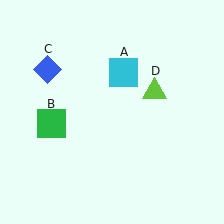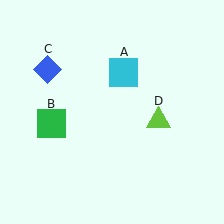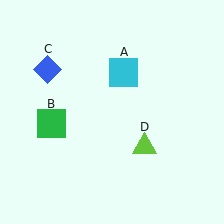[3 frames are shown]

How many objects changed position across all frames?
1 object changed position: lime triangle (object D).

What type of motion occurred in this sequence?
The lime triangle (object D) rotated clockwise around the center of the scene.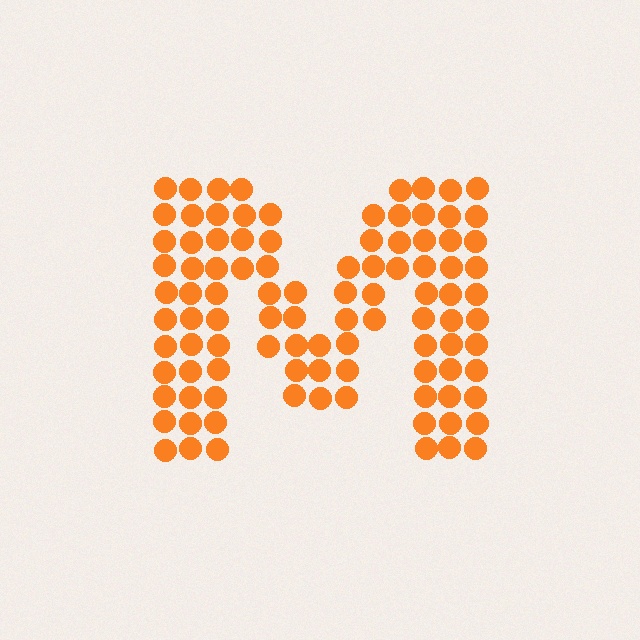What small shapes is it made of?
It is made of small circles.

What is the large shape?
The large shape is the letter M.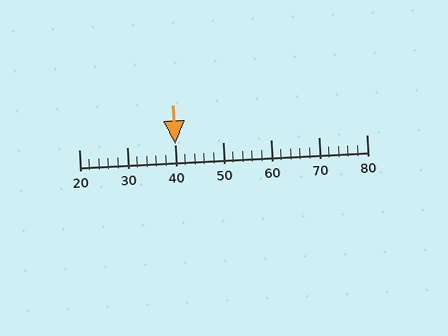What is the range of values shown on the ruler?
The ruler shows values from 20 to 80.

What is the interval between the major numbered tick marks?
The major tick marks are spaced 10 units apart.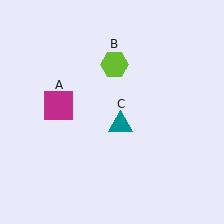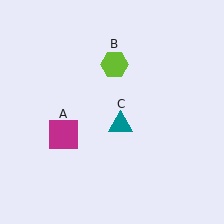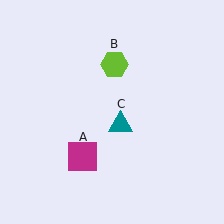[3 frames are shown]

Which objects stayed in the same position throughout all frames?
Lime hexagon (object B) and teal triangle (object C) remained stationary.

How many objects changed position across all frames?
1 object changed position: magenta square (object A).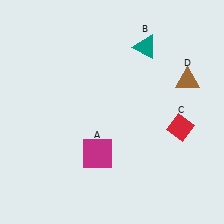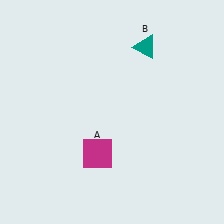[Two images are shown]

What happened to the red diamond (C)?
The red diamond (C) was removed in Image 2. It was in the bottom-right area of Image 1.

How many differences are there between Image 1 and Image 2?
There are 2 differences between the two images.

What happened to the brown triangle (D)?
The brown triangle (D) was removed in Image 2. It was in the top-right area of Image 1.